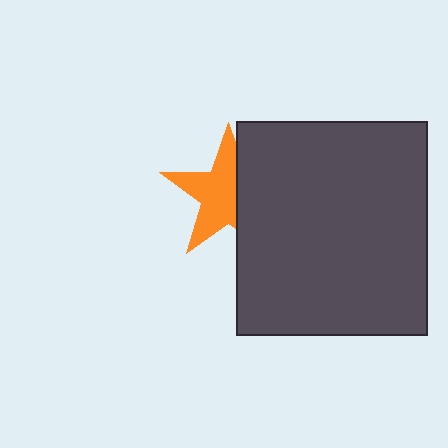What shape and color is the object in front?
The object in front is a dark gray rectangle.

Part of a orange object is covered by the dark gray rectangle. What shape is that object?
It is a star.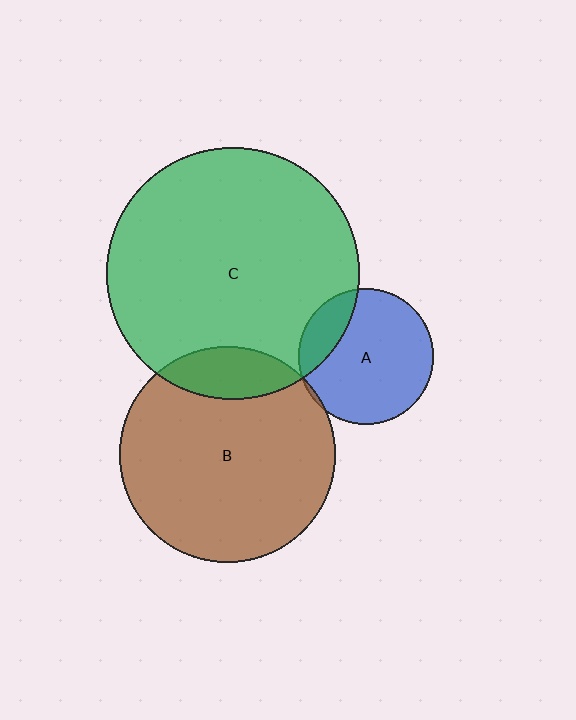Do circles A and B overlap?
Yes.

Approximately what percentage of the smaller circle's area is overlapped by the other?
Approximately 5%.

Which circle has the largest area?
Circle C (green).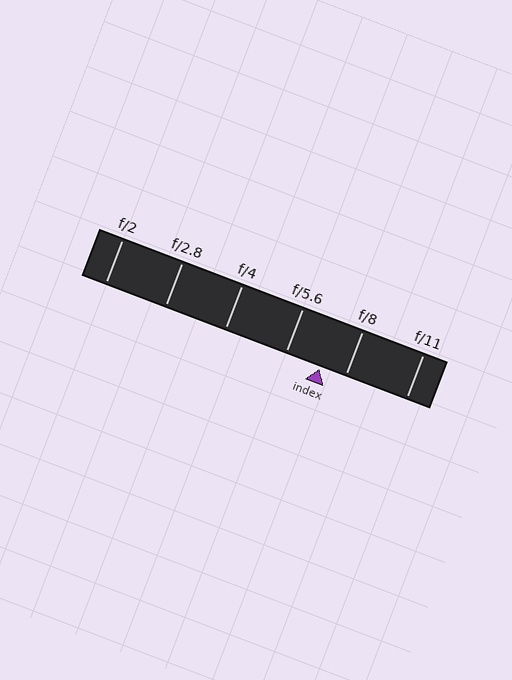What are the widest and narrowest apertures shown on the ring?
The widest aperture shown is f/2 and the narrowest is f/11.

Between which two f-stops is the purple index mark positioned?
The index mark is between f/5.6 and f/8.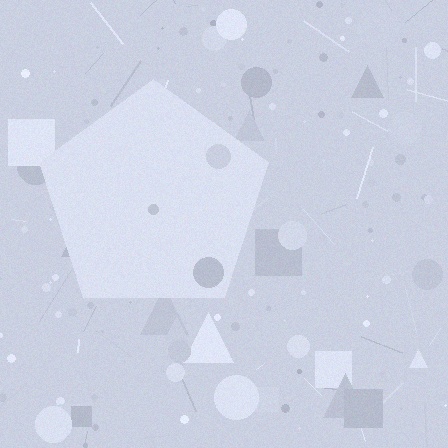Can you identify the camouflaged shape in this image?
The camouflaged shape is a pentagon.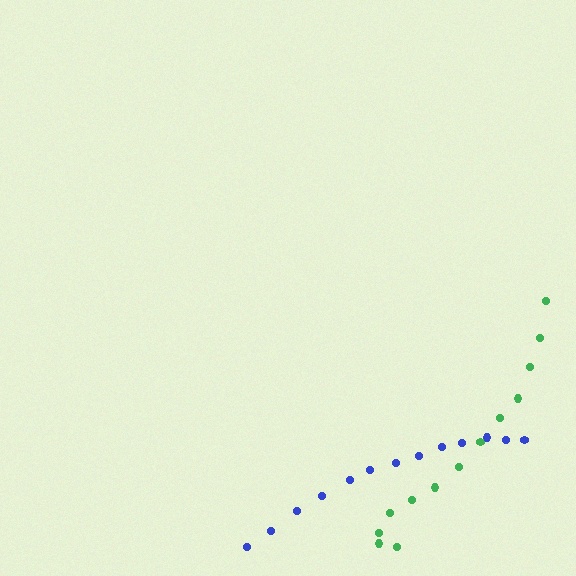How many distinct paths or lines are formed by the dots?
There are 2 distinct paths.